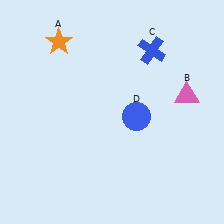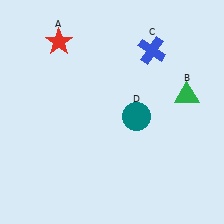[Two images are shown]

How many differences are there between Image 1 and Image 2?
There are 3 differences between the two images.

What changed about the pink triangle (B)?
In Image 1, B is pink. In Image 2, it changed to green.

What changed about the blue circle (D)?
In Image 1, D is blue. In Image 2, it changed to teal.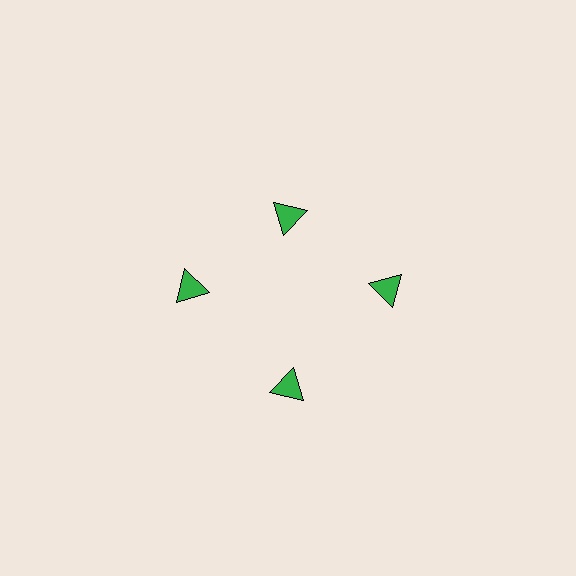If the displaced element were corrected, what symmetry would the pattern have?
It would have 4-fold rotational symmetry — the pattern would map onto itself every 90 degrees.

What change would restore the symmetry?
The symmetry would be restored by moving it outward, back onto the ring so that all 4 triangles sit at equal angles and equal distance from the center.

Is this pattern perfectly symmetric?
No. The 4 green triangles are arranged in a ring, but one element near the 12 o'clock position is pulled inward toward the center, breaking the 4-fold rotational symmetry.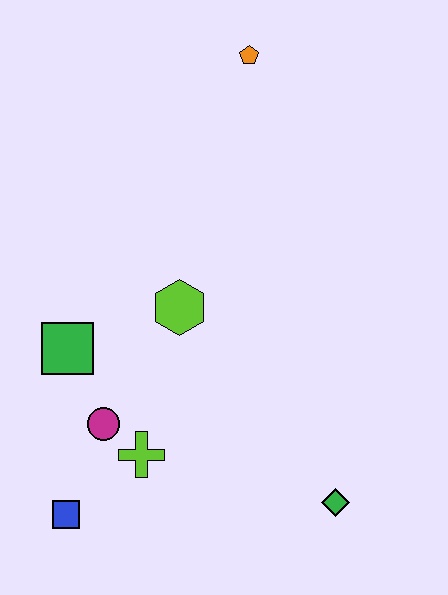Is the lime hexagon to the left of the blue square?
No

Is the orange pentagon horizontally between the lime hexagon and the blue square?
No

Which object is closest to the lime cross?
The magenta circle is closest to the lime cross.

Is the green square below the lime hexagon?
Yes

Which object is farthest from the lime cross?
The orange pentagon is farthest from the lime cross.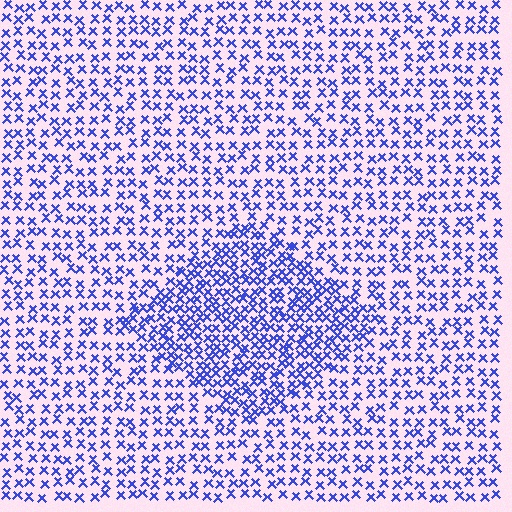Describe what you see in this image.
The image contains small blue elements arranged at two different densities. A diamond-shaped region is visible where the elements are more densely packed than the surrounding area.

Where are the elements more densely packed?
The elements are more densely packed inside the diamond boundary.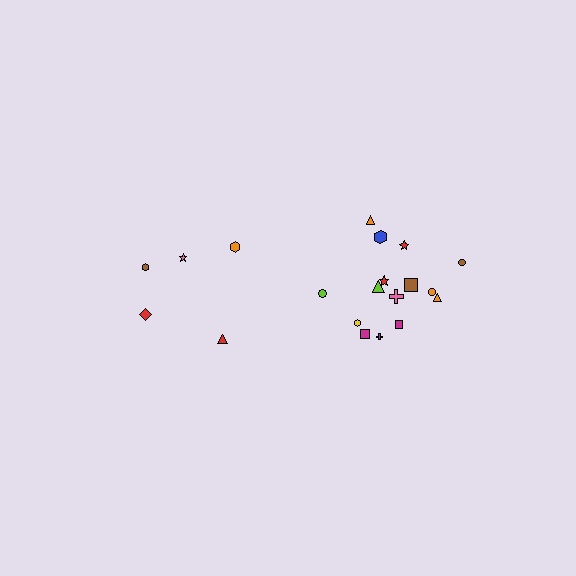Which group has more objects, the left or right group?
The right group.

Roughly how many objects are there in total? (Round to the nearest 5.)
Roughly 20 objects in total.